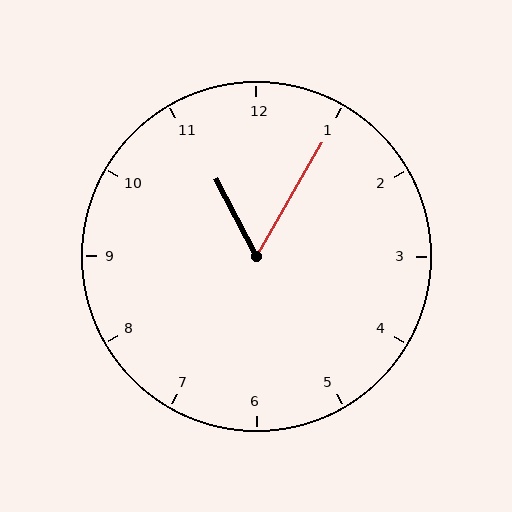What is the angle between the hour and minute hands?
Approximately 58 degrees.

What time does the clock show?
11:05.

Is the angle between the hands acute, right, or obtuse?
It is acute.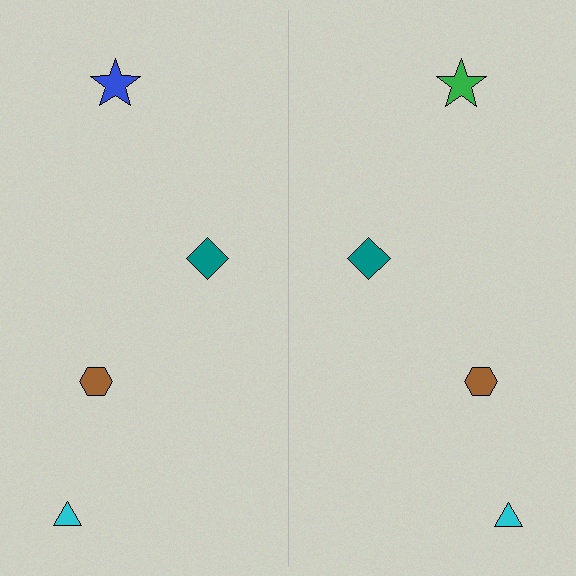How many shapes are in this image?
There are 8 shapes in this image.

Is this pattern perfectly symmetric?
No, the pattern is not perfectly symmetric. The green star on the right side breaks the symmetry — its mirror counterpart is blue.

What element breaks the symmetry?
The green star on the right side breaks the symmetry — its mirror counterpart is blue.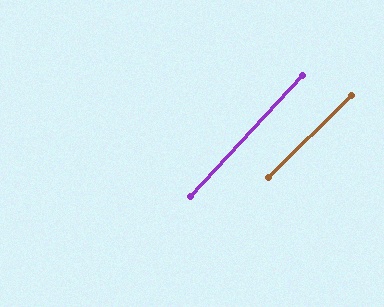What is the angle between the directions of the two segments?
Approximately 2 degrees.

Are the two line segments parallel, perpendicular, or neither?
Parallel — their directions differ by only 2.0°.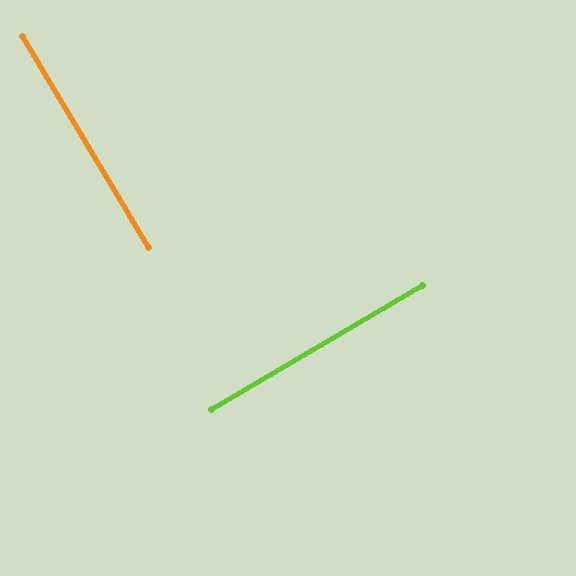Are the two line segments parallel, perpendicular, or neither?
Perpendicular — they meet at approximately 89°.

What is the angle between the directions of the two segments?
Approximately 89 degrees.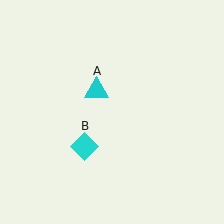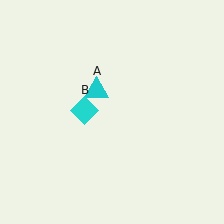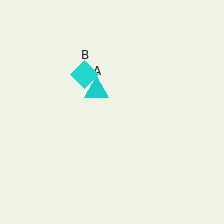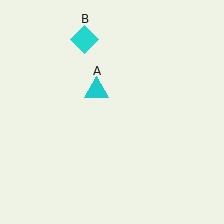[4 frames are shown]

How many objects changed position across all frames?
1 object changed position: cyan diamond (object B).